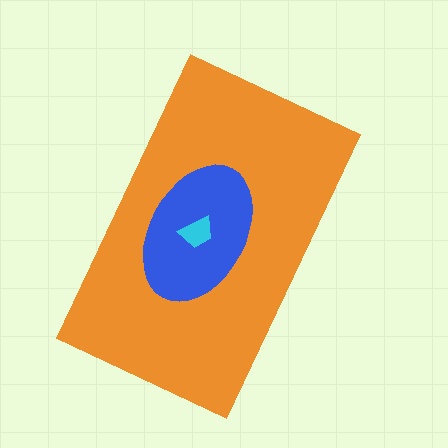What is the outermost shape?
The orange rectangle.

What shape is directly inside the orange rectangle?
The blue ellipse.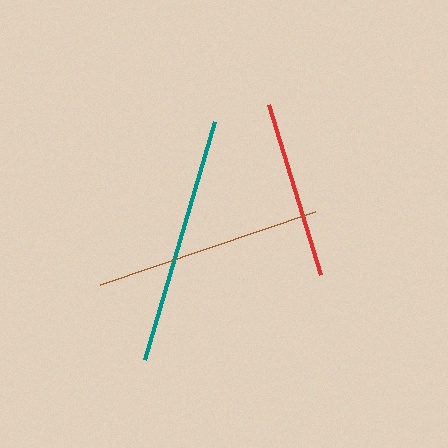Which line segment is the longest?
The teal line is the longest at approximately 248 pixels.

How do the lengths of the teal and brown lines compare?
The teal and brown lines are approximately the same length.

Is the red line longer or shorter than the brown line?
The brown line is longer than the red line.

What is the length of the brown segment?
The brown segment is approximately 227 pixels long.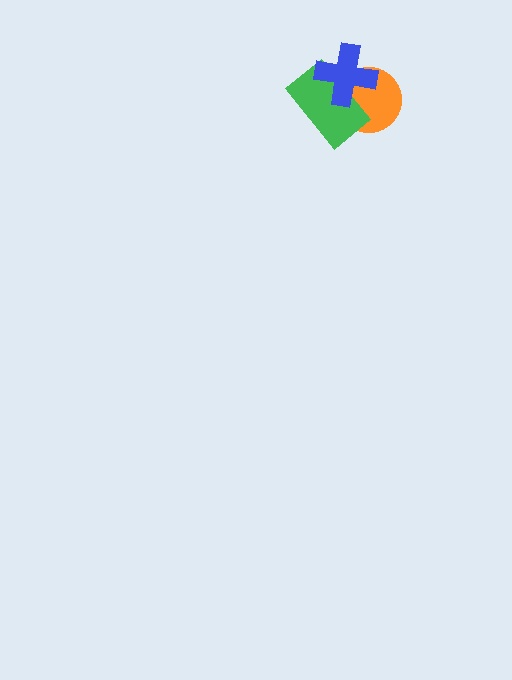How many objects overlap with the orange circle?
2 objects overlap with the orange circle.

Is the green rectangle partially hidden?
Yes, it is partially covered by another shape.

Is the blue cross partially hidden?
No, no other shape covers it.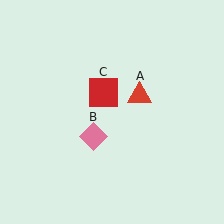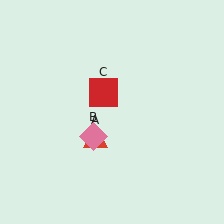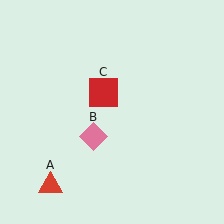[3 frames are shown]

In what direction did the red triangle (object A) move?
The red triangle (object A) moved down and to the left.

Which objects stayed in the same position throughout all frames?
Pink diamond (object B) and red square (object C) remained stationary.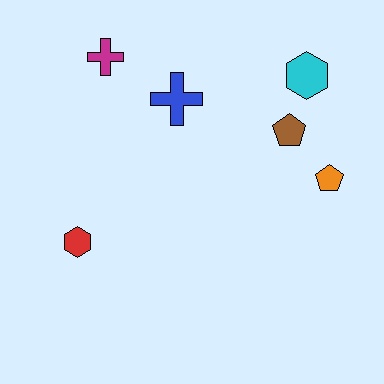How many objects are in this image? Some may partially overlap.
There are 6 objects.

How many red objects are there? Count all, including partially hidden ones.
There is 1 red object.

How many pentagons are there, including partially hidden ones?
There are 2 pentagons.